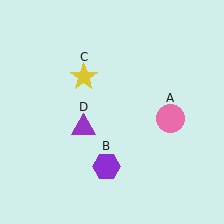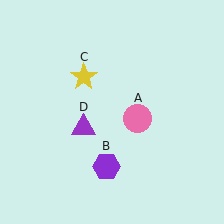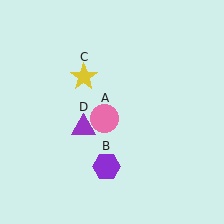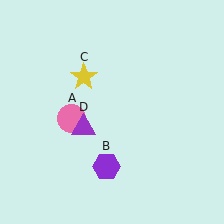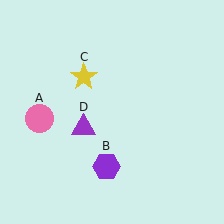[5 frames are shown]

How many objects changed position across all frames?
1 object changed position: pink circle (object A).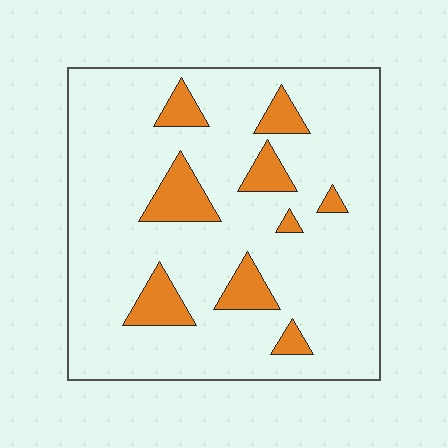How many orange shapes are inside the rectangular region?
9.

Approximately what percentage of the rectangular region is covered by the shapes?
Approximately 15%.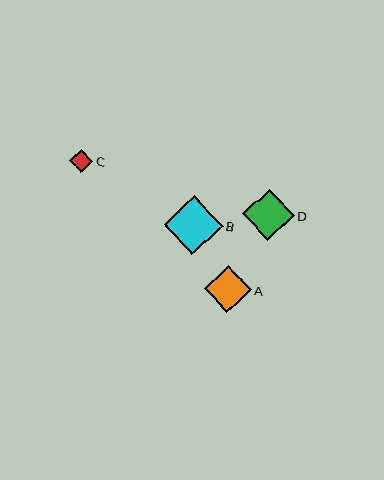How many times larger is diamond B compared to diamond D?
Diamond B is approximately 1.1 times the size of diamond D.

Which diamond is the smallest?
Diamond C is the smallest with a size of approximately 23 pixels.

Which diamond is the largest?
Diamond B is the largest with a size of approximately 59 pixels.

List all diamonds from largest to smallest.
From largest to smallest: B, D, A, C.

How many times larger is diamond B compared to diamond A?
Diamond B is approximately 1.3 times the size of diamond A.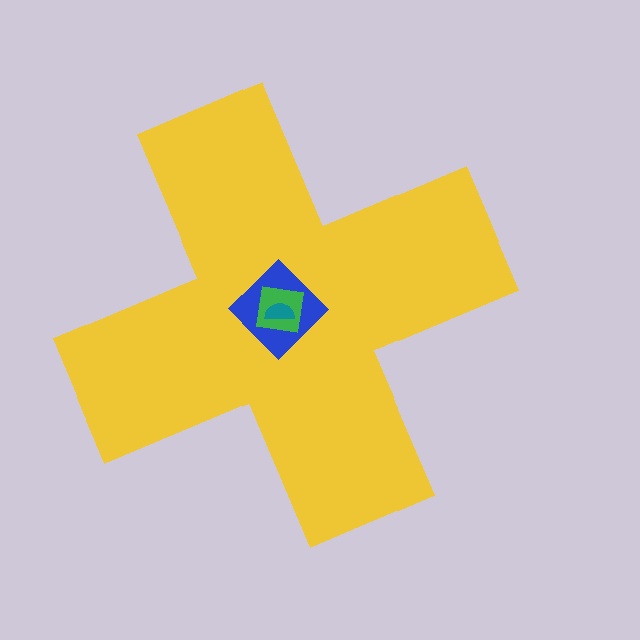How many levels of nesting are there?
4.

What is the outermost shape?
The yellow cross.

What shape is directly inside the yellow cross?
The blue diamond.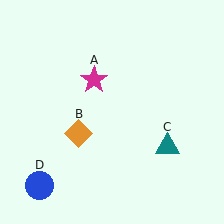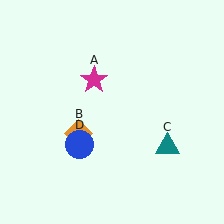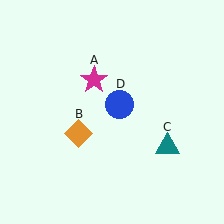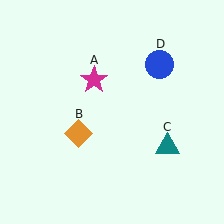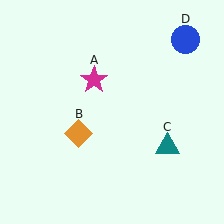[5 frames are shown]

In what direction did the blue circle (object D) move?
The blue circle (object D) moved up and to the right.